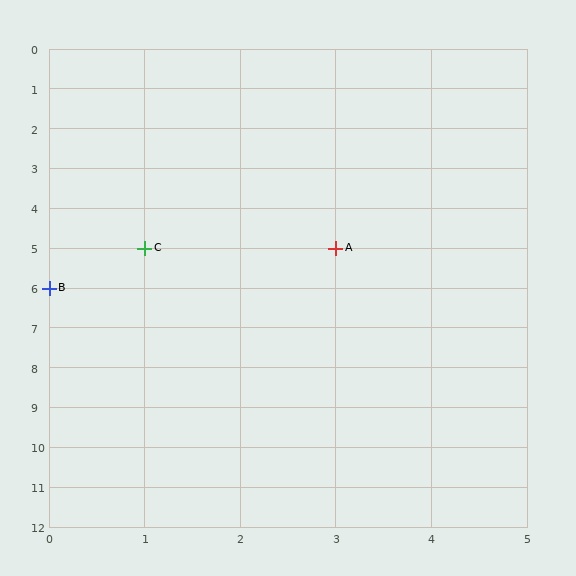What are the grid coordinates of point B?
Point B is at grid coordinates (0, 6).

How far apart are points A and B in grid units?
Points A and B are 3 columns and 1 row apart (about 3.2 grid units diagonally).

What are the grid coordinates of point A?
Point A is at grid coordinates (3, 5).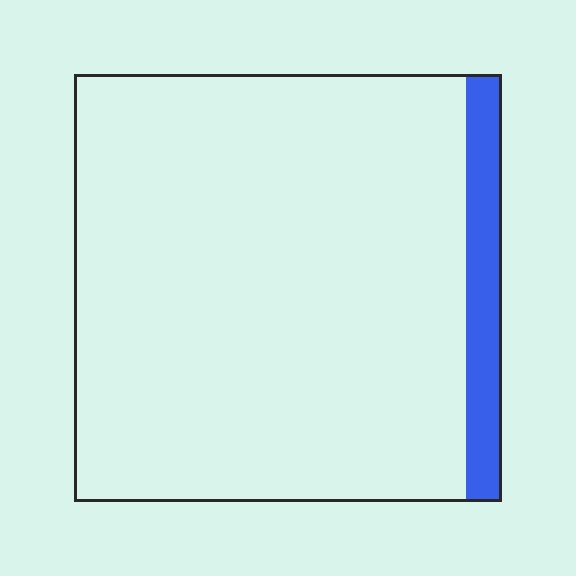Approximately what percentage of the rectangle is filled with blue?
Approximately 10%.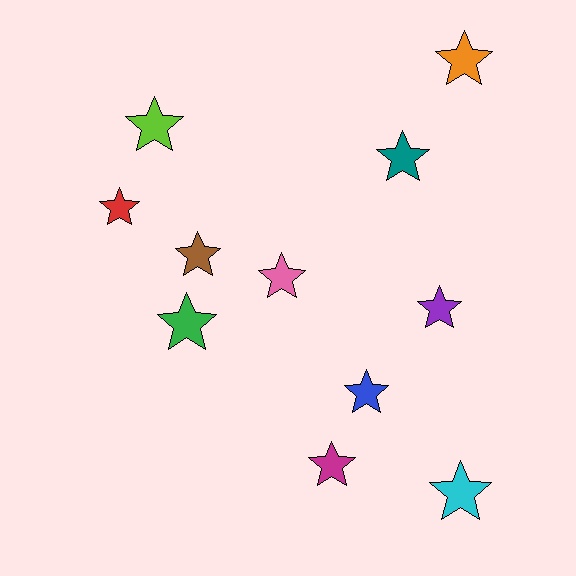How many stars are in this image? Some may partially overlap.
There are 11 stars.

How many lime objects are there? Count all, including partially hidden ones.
There is 1 lime object.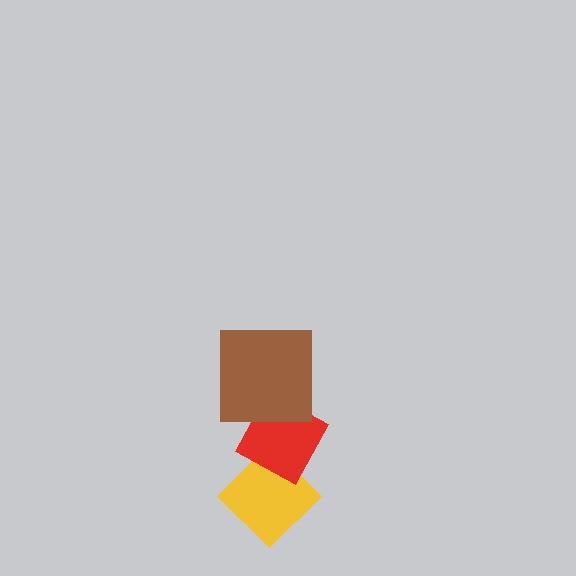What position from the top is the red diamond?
The red diamond is 2nd from the top.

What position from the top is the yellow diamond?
The yellow diamond is 3rd from the top.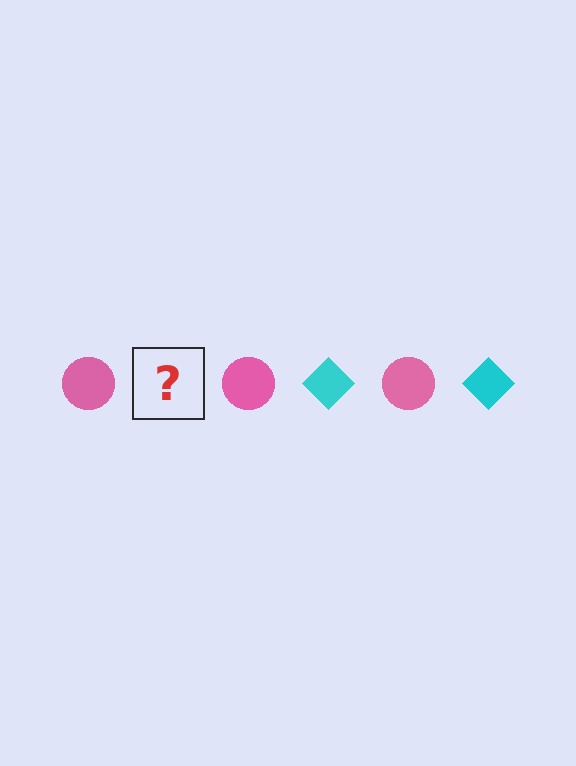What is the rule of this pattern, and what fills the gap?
The rule is that the pattern alternates between pink circle and cyan diamond. The gap should be filled with a cyan diamond.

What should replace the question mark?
The question mark should be replaced with a cyan diamond.